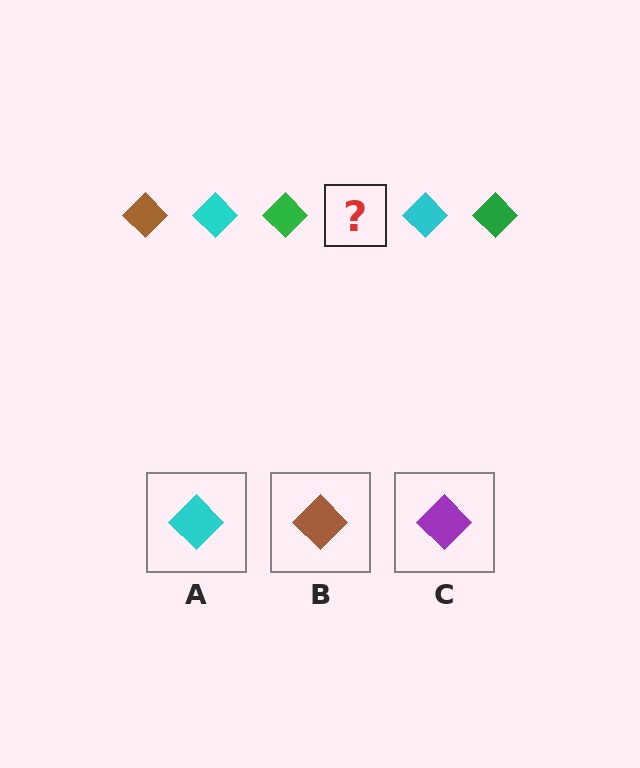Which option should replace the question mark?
Option B.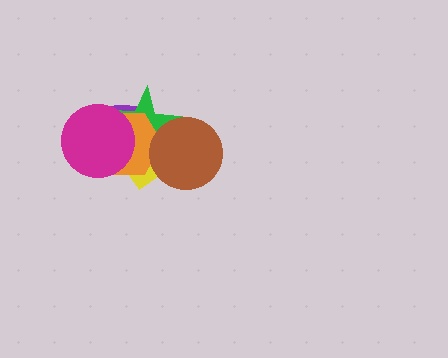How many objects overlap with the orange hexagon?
5 objects overlap with the orange hexagon.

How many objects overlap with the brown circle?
4 objects overlap with the brown circle.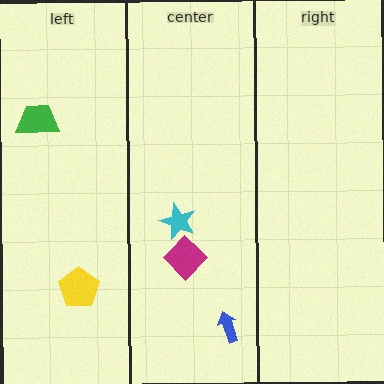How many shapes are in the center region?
3.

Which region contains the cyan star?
The center region.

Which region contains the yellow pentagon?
The left region.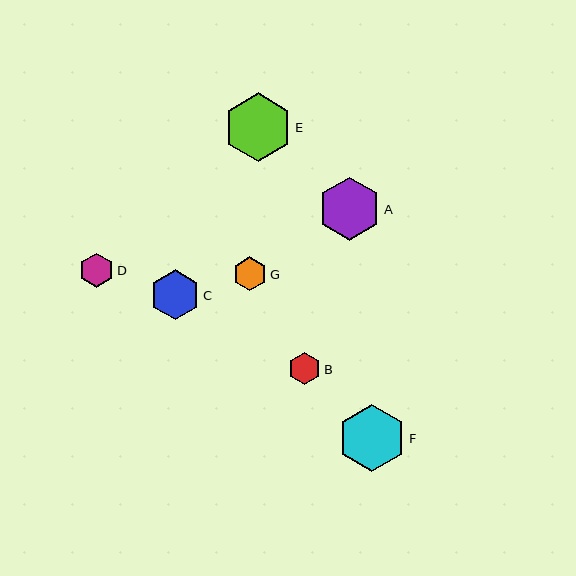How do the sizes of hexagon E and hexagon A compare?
Hexagon E and hexagon A are approximately the same size.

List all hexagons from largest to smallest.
From largest to smallest: E, F, A, C, D, G, B.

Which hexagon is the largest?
Hexagon E is the largest with a size of approximately 69 pixels.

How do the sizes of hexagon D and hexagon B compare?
Hexagon D and hexagon B are approximately the same size.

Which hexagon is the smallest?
Hexagon B is the smallest with a size of approximately 32 pixels.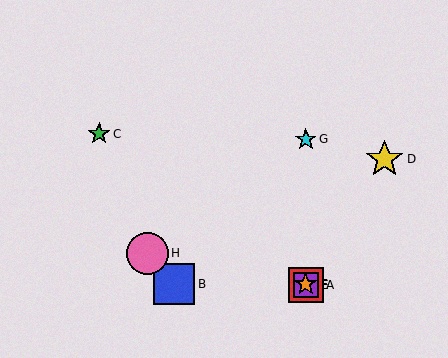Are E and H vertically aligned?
No, E is at x≈306 and H is at x≈148.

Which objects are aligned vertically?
Objects A, E, F, G are aligned vertically.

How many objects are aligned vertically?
4 objects (A, E, F, G) are aligned vertically.